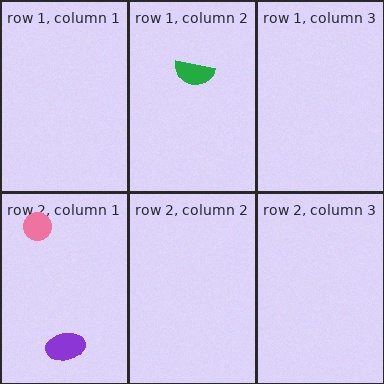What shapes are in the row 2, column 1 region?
The purple ellipse, the pink circle.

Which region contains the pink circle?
The row 2, column 1 region.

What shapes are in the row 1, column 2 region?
The green semicircle.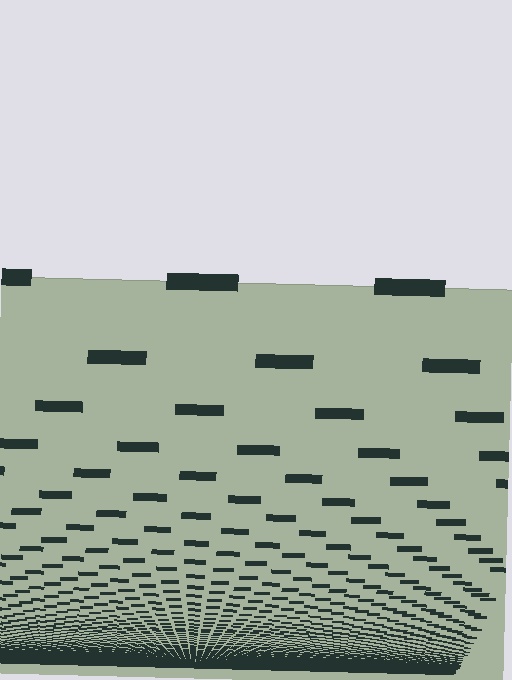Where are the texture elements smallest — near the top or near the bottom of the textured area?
Near the bottom.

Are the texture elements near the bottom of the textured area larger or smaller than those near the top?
Smaller. The gradient is inverted — elements near the bottom are smaller and denser.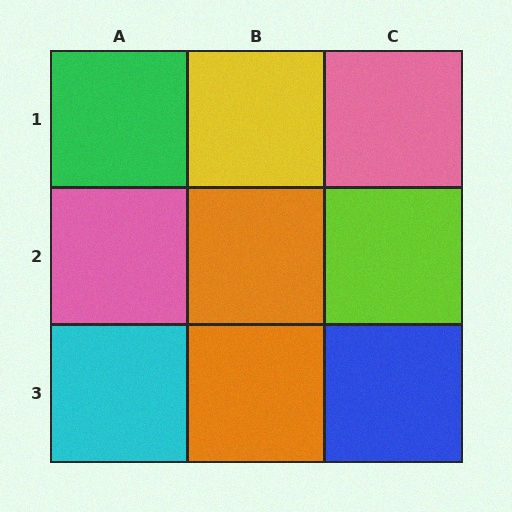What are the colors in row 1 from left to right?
Green, yellow, pink.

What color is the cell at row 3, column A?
Cyan.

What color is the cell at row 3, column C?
Blue.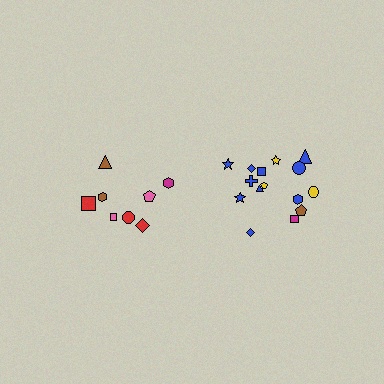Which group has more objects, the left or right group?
The right group.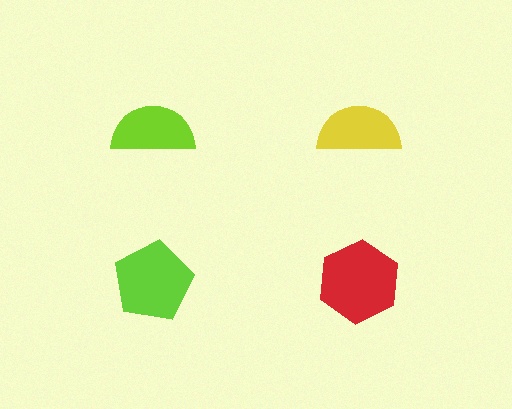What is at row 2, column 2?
A red hexagon.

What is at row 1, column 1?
A lime semicircle.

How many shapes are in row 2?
2 shapes.